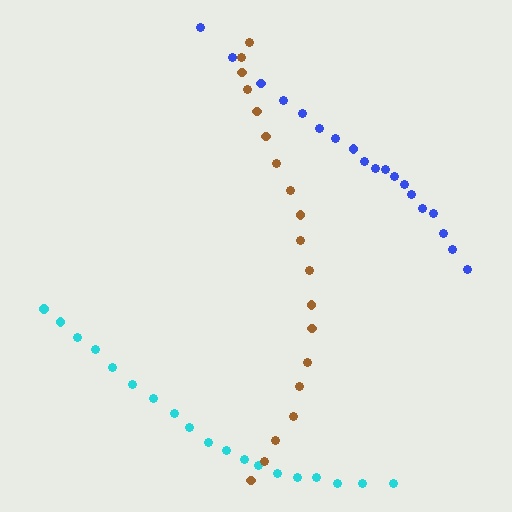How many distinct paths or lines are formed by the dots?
There are 3 distinct paths.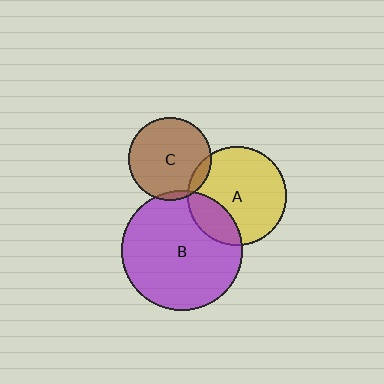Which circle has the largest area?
Circle B (purple).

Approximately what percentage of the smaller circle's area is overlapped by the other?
Approximately 20%.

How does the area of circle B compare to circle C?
Approximately 2.1 times.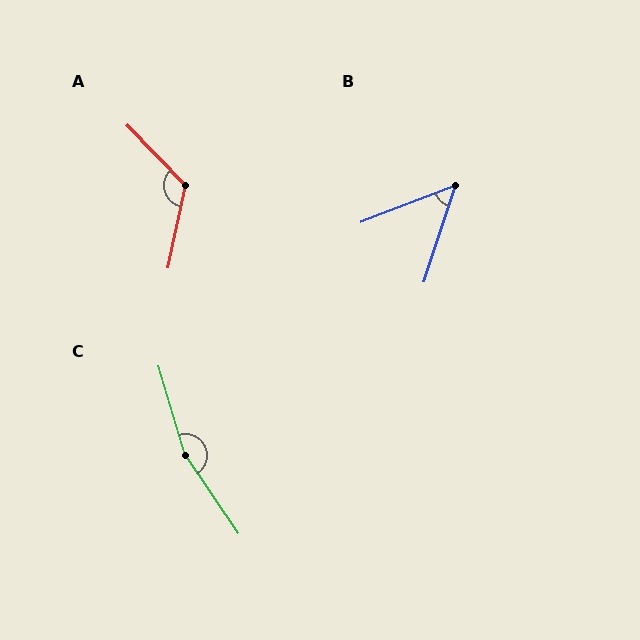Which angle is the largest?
C, at approximately 162 degrees.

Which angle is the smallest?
B, at approximately 51 degrees.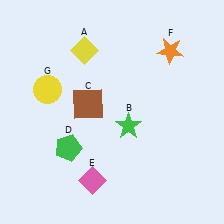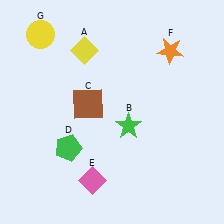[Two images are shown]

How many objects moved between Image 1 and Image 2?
1 object moved between the two images.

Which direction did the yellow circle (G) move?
The yellow circle (G) moved up.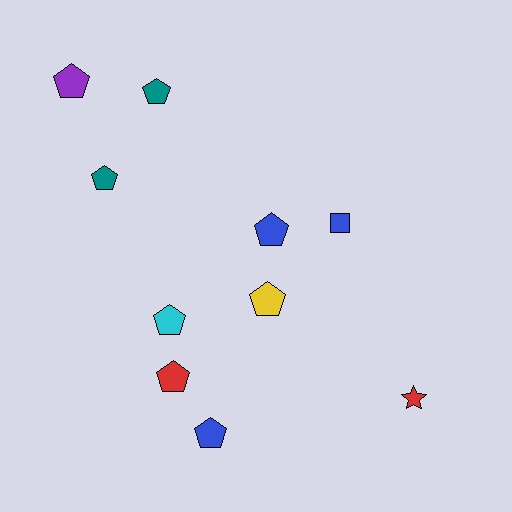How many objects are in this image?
There are 10 objects.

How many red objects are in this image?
There are 2 red objects.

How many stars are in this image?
There is 1 star.